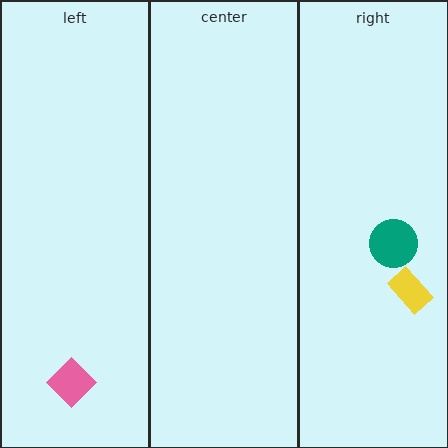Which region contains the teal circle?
The right region.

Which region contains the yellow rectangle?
The right region.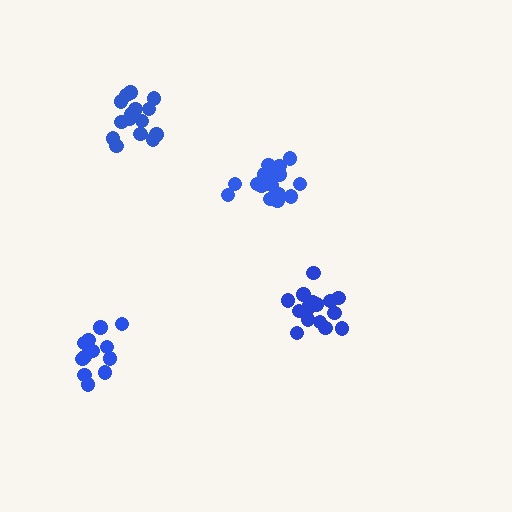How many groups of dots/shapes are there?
There are 4 groups.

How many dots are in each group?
Group 1: 15 dots, Group 2: 12 dots, Group 3: 18 dots, Group 4: 16 dots (61 total).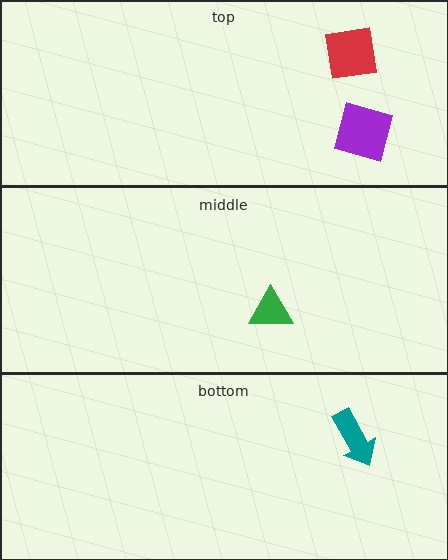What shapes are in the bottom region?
The teal arrow.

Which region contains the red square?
The top region.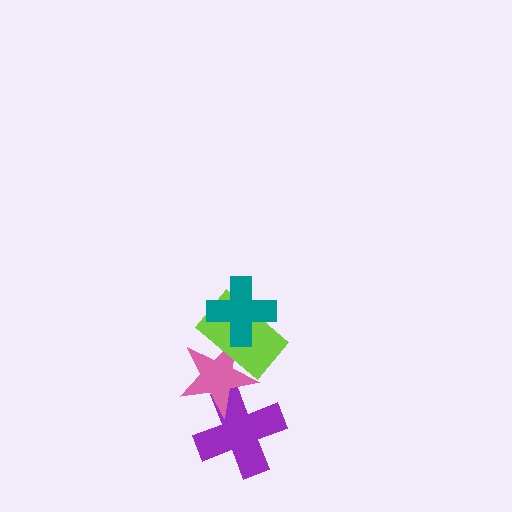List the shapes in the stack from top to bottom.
From top to bottom: the teal cross, the lime rectangle, the pink star, the purple cross.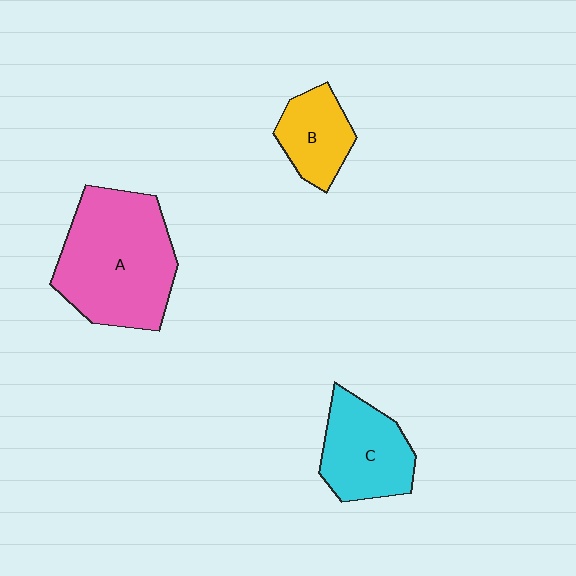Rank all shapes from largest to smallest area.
From largest to smallest: A (pink), C (cyan), B (yellow).